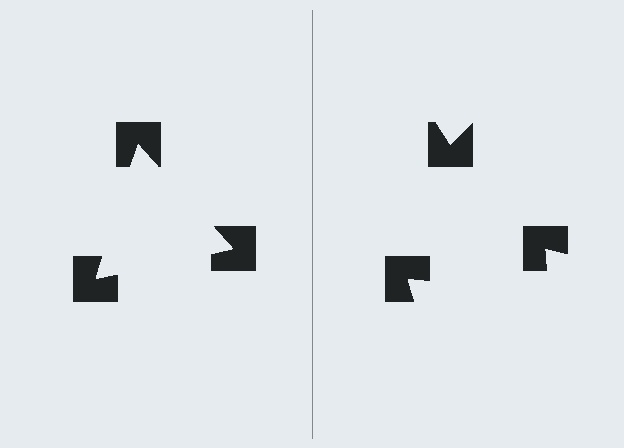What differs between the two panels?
The notched squares are positioned identically on both sides; only the wedge orientations differ. On the left they align to a triangle; on the right they are misaligned.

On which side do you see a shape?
An illusory triangle appears on the left side. On the right side the wedge cuts are rotated, so no coherent shape forms.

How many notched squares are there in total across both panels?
6 — 3 on each side.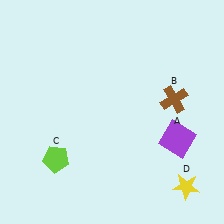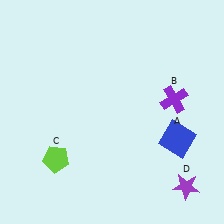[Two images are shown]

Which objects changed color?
A changed from purple to blue. B changed from brown to purple. D changed from yellow to purple.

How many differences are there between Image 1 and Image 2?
There are 3 differences between the two images.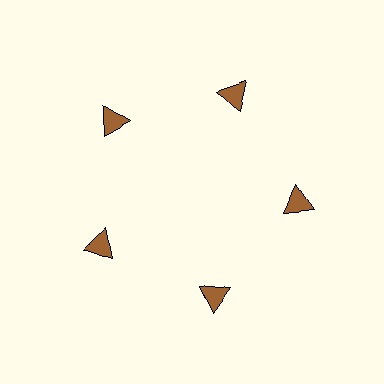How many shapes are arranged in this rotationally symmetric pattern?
There are 5 shapes, arranged in 5 groups of 1.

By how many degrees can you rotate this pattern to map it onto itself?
The pattern maps onto itself every 72 degrees of rotation.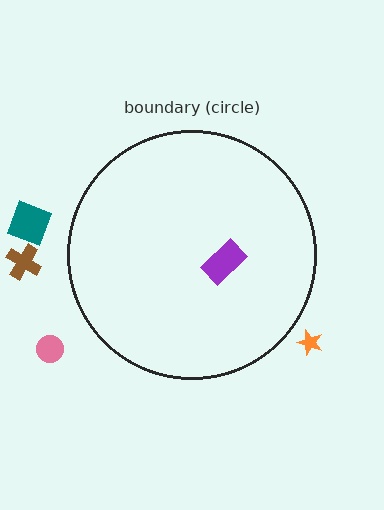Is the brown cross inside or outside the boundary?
Outside.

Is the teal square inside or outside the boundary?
Outside.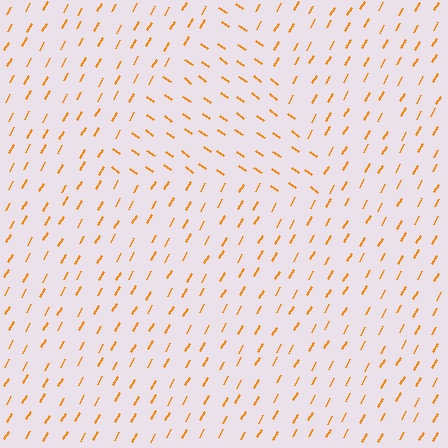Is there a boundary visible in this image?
Yes, there is a texture boundary formed by a change in line orientation.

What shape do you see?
I see a triangle.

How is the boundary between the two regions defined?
The boundary is defined purely by a change in line orientation (approximately 84 degrees difference). All lines are the same color and thickness.